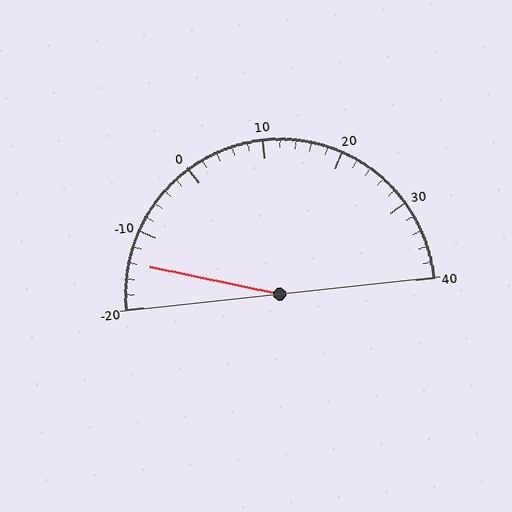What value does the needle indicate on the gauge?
The needle indicates approximately -14.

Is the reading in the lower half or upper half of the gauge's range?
The reading is in the lower half of the range (-20 to 40).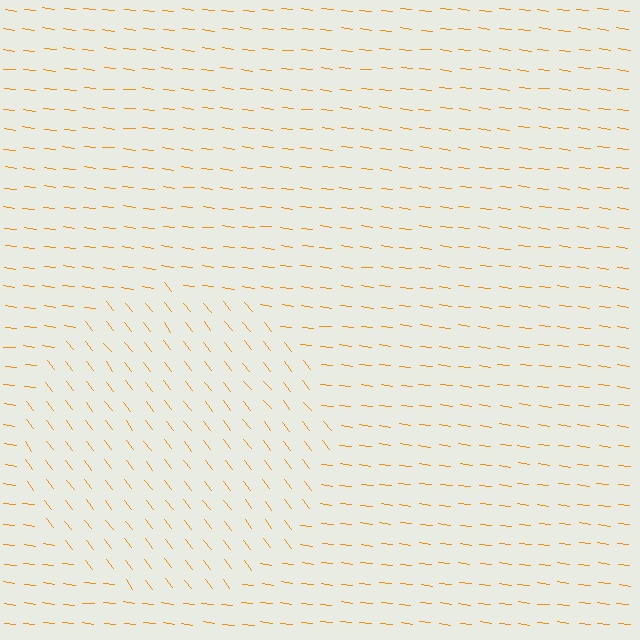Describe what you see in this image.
The image is filled with small orange line segments. A circle region in the image has lines oriented differently from the surrounding lines, creating a visible texture boundary.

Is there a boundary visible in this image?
Yes, there is a texture boundary formed by a change in line orientation.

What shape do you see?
I see a circle.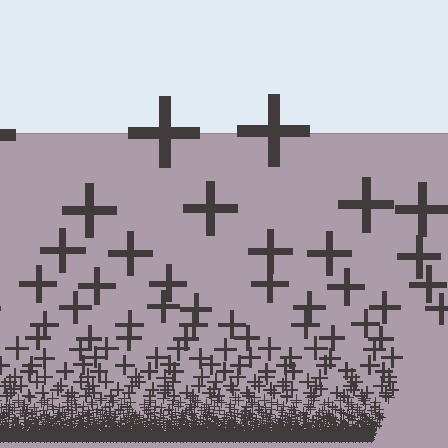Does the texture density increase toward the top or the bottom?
Density increases toward the bottom.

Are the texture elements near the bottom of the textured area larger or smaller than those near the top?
Smaller. The gradient is inverted — elements near the bottom are smaller and denser.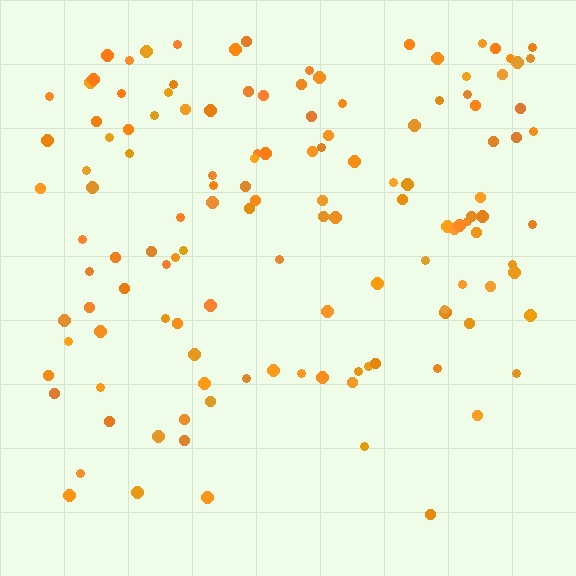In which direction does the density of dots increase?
From bottom to top, with the top side densest.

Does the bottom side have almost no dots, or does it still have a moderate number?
Still a moderate number, just noticeably fewer than the top.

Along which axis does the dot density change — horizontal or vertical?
Vertical.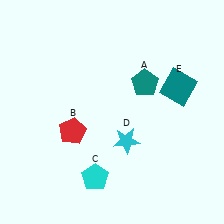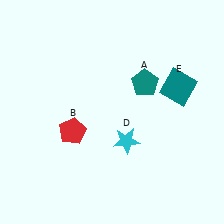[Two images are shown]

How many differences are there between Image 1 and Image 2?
There is 1 difference between the two images.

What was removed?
The cyan pentagon (C) was removed in Image 2.